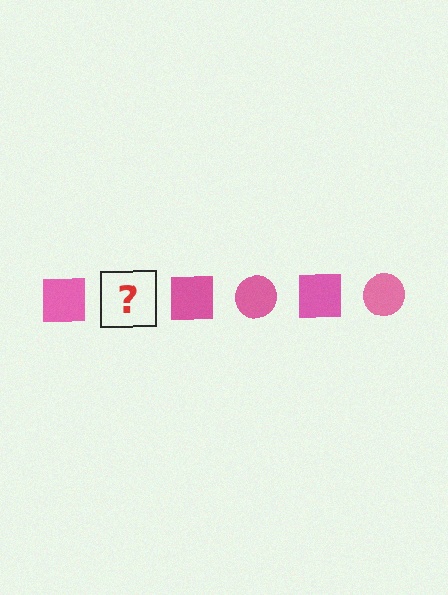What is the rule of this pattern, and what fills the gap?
The rule is that the pattern cycles through square, circle shapes in pink. The gap should be filled with a pink circle.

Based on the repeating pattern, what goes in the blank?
The blank should be a pink circle.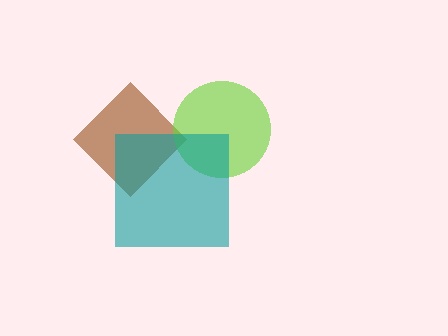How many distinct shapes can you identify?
There are 3 distinct shapes: a brown diamond, a lime circle, a teal square.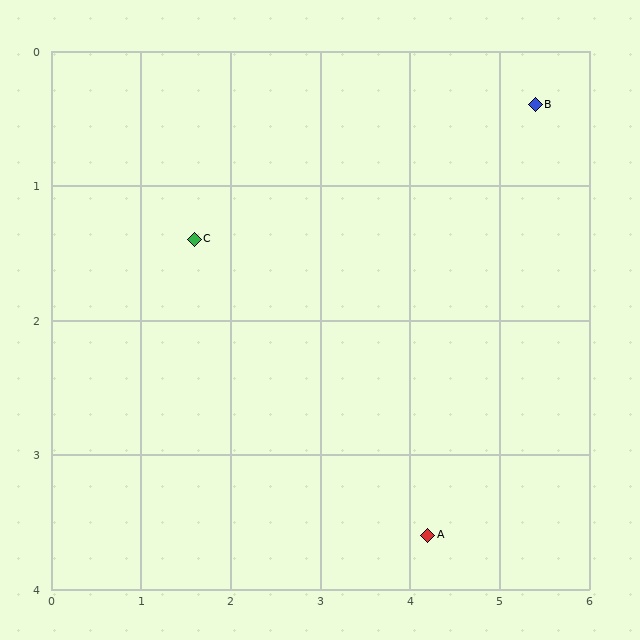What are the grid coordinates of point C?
Point C is at approximately (1.6, 1.4).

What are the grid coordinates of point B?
Point B is at approximately (5.4, 0.4).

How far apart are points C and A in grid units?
Points C and A are about 3.4 grid units apart.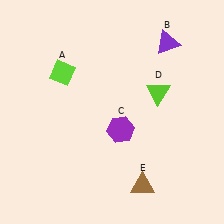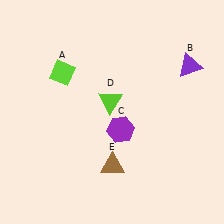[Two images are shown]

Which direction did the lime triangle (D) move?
The lime triangle (D) moved left.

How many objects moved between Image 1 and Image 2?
3 objects moved between the two images.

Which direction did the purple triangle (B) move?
The purple triangle (B) moved down.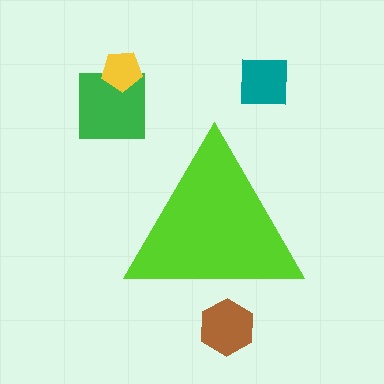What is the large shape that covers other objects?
A lime triangle.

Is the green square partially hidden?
No, the green square is fully visible.